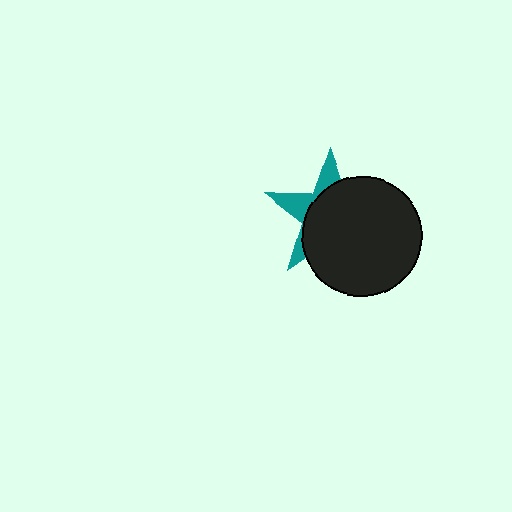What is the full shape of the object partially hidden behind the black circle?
The partially hidden object is a teal star.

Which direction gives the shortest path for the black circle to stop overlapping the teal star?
Moving toward the lower-right gives the shortest separation.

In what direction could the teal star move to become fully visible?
The teal star could move toward the upper-left. That would shift it out from behind the black circle entirely.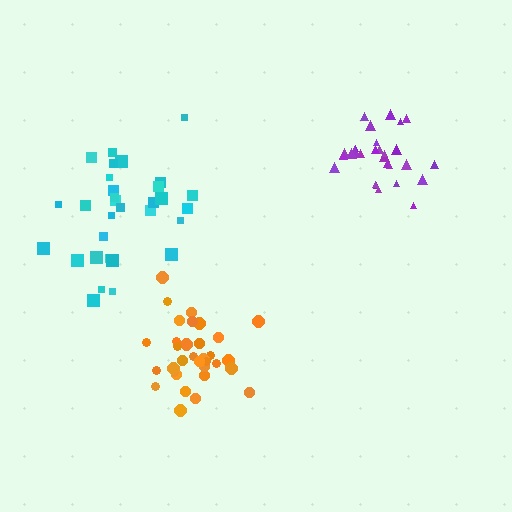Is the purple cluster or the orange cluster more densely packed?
Orange.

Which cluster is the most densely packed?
Orange.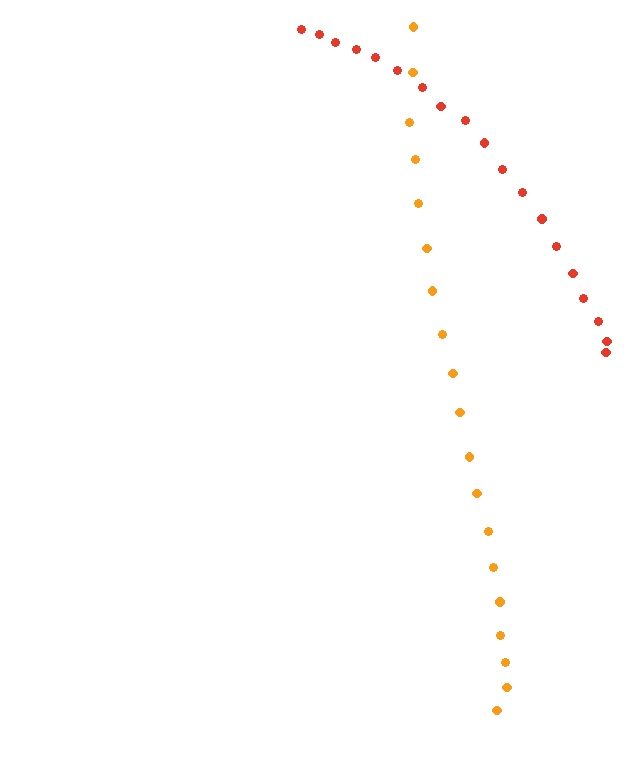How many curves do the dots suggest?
There are 2 distinct paths.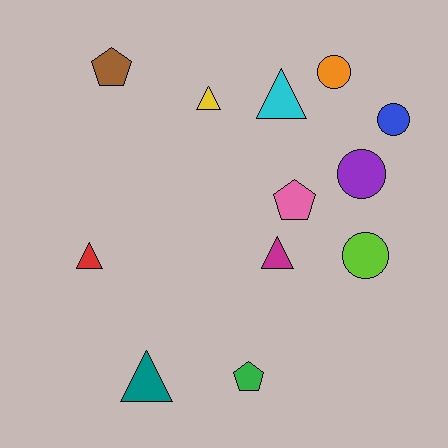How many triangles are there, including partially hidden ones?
There are 5 triangles.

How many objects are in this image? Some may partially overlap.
There are 12 objects.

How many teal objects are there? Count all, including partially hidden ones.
There is 1 teal object.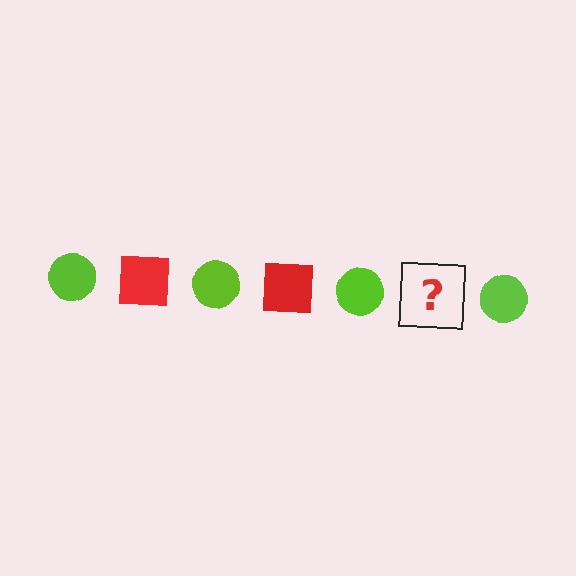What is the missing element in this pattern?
The missing element is a red square.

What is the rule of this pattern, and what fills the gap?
The rule is that the pattern alternates between lime circle and red square. The gap should be filled with a red square.